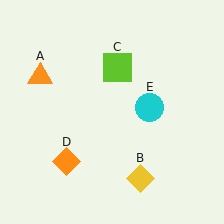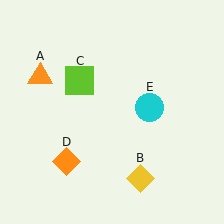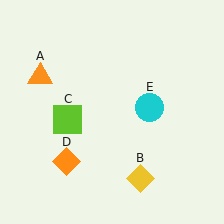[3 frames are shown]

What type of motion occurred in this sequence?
The lime square (object C) rotated counterclockwise around the center of the scene.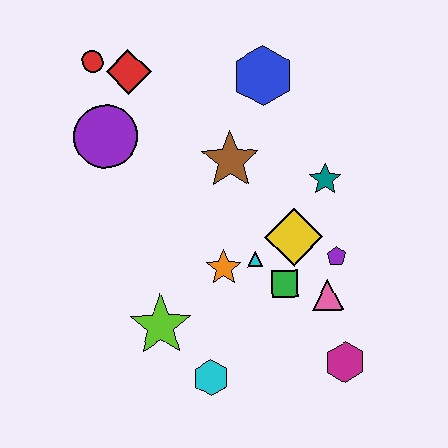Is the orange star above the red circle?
No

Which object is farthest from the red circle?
The magenta hexagon is farthest from the red circle.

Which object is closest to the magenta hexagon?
The pink triangle is closest to the magenta hexagon.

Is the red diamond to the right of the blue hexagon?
No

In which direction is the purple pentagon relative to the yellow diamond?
The purple pentagon is to the right of the yellow diamond.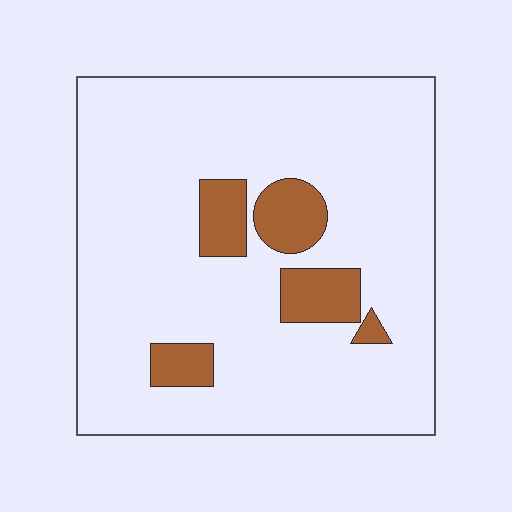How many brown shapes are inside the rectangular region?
5.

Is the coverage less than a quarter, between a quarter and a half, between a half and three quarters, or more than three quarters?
Less than a quarter.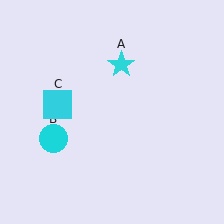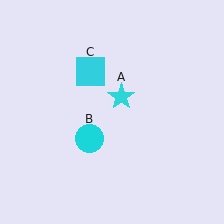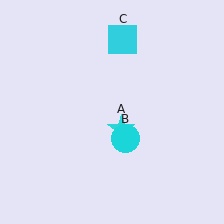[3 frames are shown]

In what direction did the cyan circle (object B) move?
The cyan circle (object B) moved right.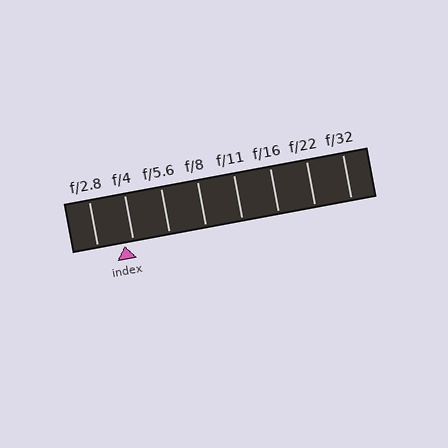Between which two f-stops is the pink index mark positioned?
The index mark is between f/2.8 and f/4.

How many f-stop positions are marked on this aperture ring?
There are 8 f-stop positions marked.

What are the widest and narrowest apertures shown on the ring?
The widest aperture shown is f/2.8 and the narrowest is f/32.